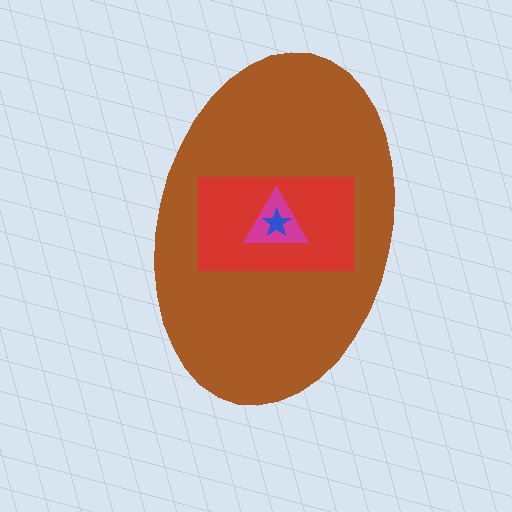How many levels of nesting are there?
4.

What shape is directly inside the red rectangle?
The magenta triangle.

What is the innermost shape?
The blue star.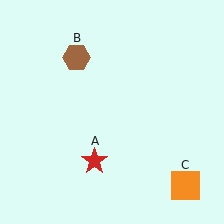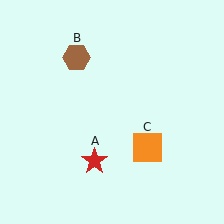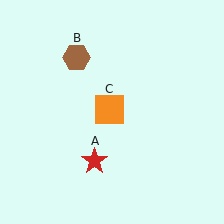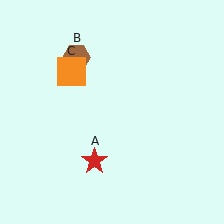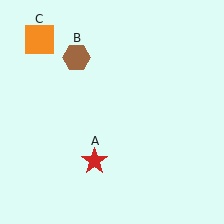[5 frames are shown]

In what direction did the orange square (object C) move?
The orange square (object C) moved up and to the left.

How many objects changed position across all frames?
1 object changed position: orange square (object C).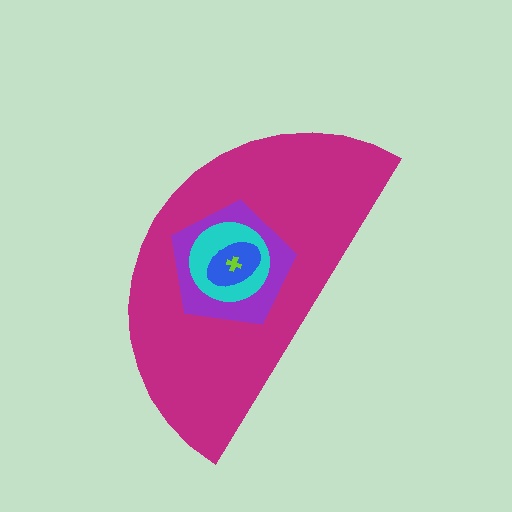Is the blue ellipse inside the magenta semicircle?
Yes.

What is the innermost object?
The lime cross.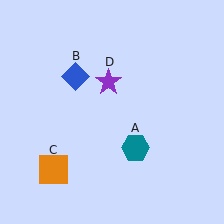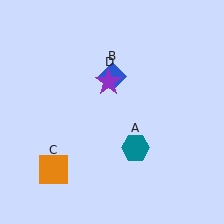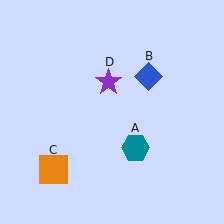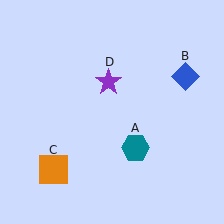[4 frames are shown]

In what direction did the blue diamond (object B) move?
The blue diamond (object B) moved right.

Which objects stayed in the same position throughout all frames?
Teal hexagon (object A) and orange square (object C) and purple star (object D) remained stationary.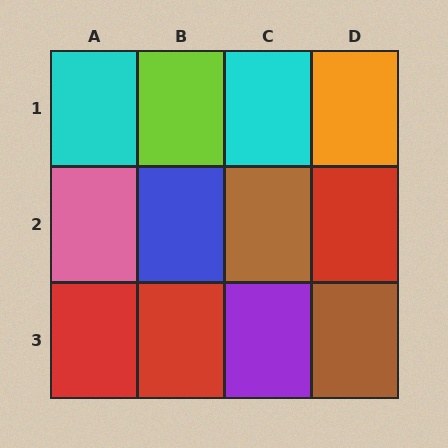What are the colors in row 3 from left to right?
Red, red, purple, brown.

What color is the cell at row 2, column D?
Red.